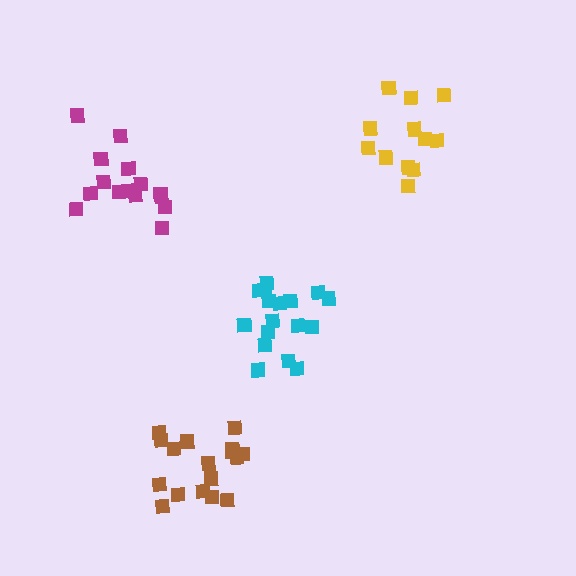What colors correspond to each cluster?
The clusters are colored: cyan, magenta, brown, yellow.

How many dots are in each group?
Group 1: 17 dots, Group 2: 15 dots, Group 3: 17 dots, Group 4: 12 dots (61 total).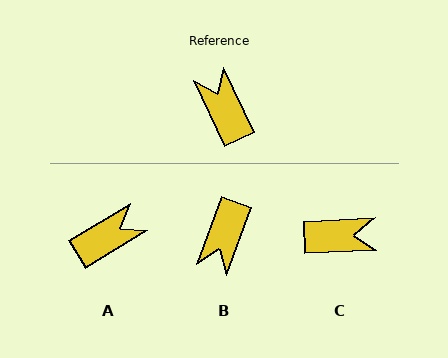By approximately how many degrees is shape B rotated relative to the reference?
Approximately 135 degrees counter-clockwise.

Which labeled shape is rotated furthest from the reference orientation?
B, about 135 degrees away.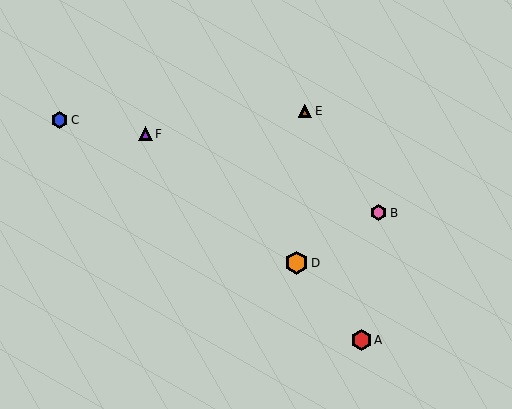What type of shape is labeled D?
Shape D is an orange hexagon.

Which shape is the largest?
The orange hexagon (labeled D) is the largest.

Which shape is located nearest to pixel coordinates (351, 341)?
The red hexagon (labeled A) at (361, 340) is nearest to that location.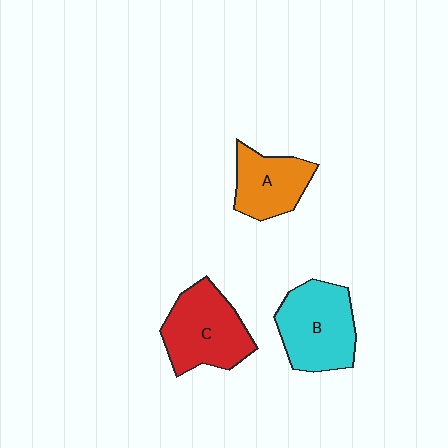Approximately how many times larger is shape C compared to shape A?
Approximately 1.4 times.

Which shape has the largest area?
Shape B (cyan).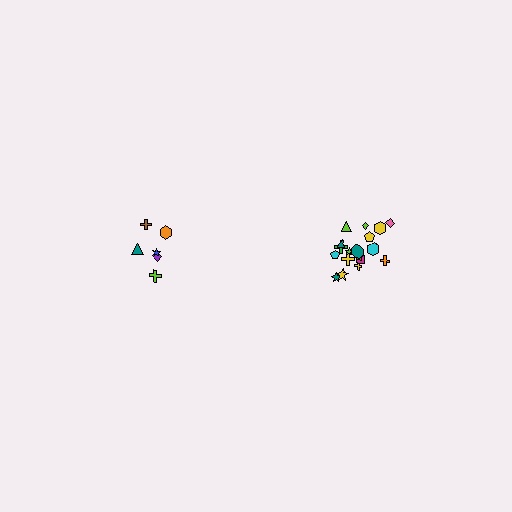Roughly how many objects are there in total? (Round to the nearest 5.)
Roughly 25 objects in total.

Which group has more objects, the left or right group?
The right group.